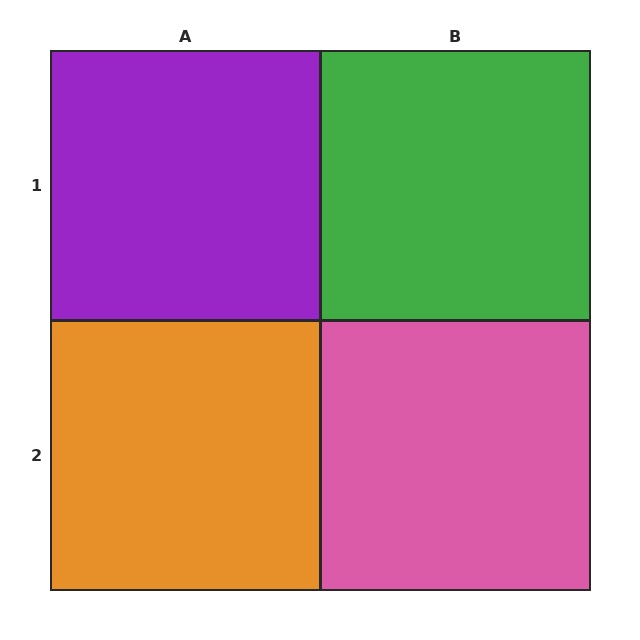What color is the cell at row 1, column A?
Purple.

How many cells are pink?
1 cell is pink.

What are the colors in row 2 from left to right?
Orange, pink.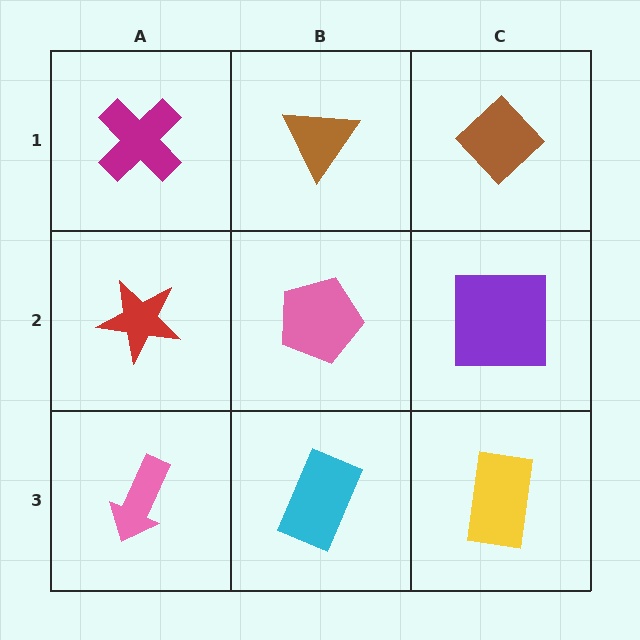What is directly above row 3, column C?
A purple square.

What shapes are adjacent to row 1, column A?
A red star (row 2, column A), a brown triangle (row 1, column B).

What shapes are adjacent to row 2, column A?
A magenta cross (row 1, column A), a pink arrow (row 3, column A), a pink pentagon (row 2, column B).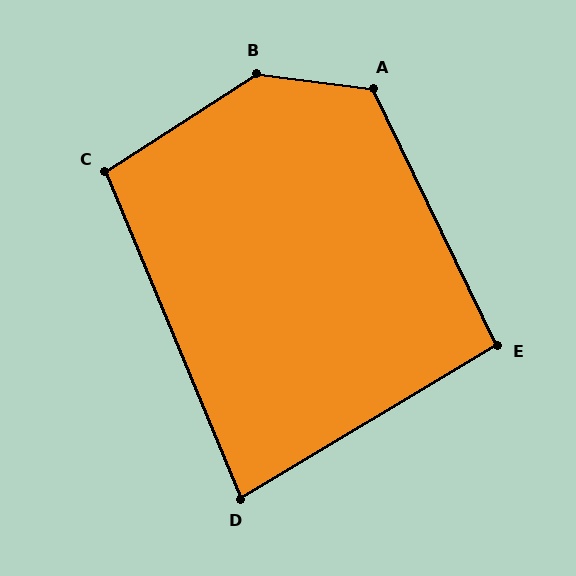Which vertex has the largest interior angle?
B, at approximately 140 degrees.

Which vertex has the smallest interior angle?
D, at approximately 81 degrees.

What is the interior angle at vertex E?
Approximately 95 degrees (obtuse).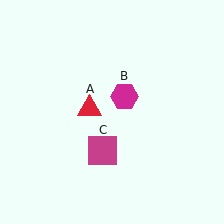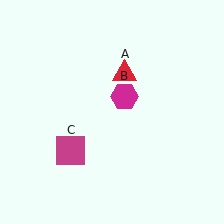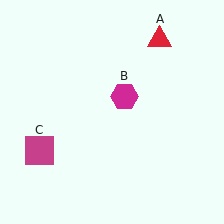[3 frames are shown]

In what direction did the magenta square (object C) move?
The magenta square (object C) moved left.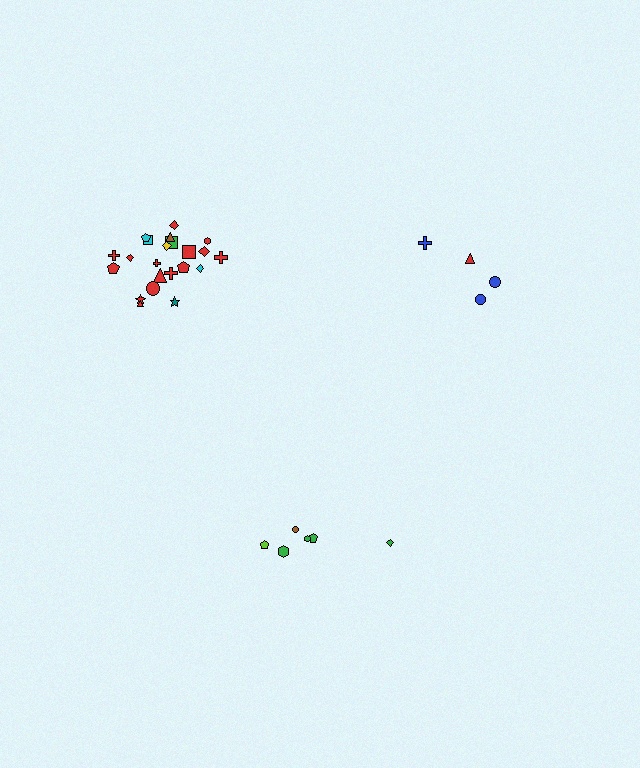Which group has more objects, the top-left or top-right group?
The top-left group.